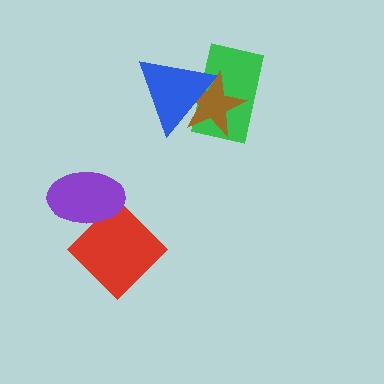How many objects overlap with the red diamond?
1 object overlaps with the red diamond.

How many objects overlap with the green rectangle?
2 objects overlap with the green rectangle.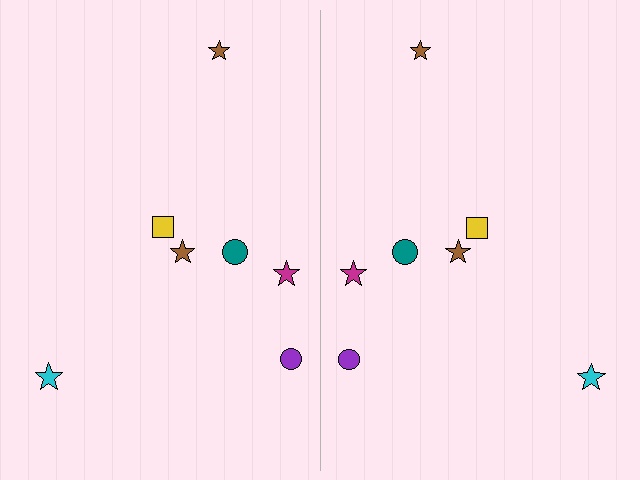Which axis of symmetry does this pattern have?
The pattern has a vertical axis of symmetry running through the center of the image.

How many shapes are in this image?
There are 14 shapes in this image.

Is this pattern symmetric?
Yes, this pattern has bilateral (reflection) symmetry.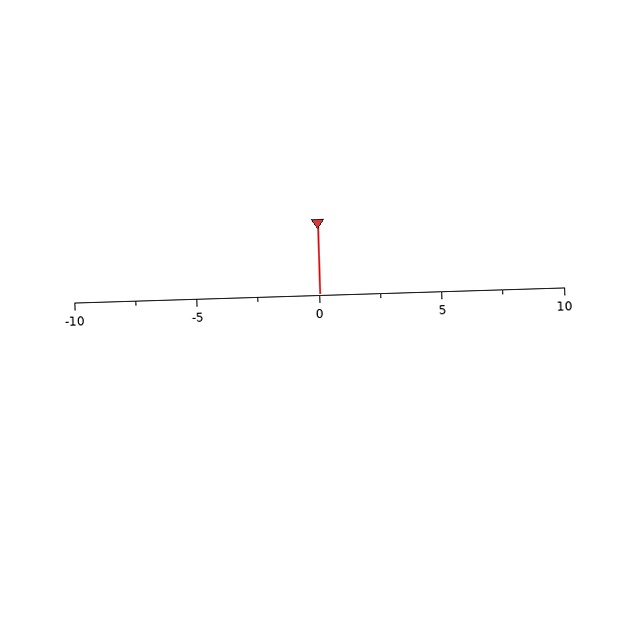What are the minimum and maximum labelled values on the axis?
The axis runs from -10 to 10.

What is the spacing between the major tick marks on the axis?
The major ticks are spaced 5 apart.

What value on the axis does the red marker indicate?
The marker indicates approximately 0.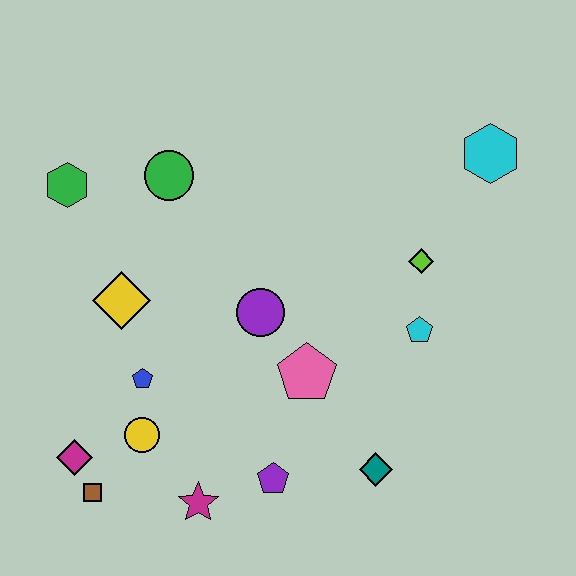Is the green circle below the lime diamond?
No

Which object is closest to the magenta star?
The purple pentagon is closest to the magenta star.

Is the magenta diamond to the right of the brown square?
No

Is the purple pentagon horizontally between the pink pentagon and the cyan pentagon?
No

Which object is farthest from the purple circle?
The cyan hexagon is farthest from the purple circle.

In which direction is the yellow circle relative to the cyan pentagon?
The yellow circle is to the left of the cyan pentagon.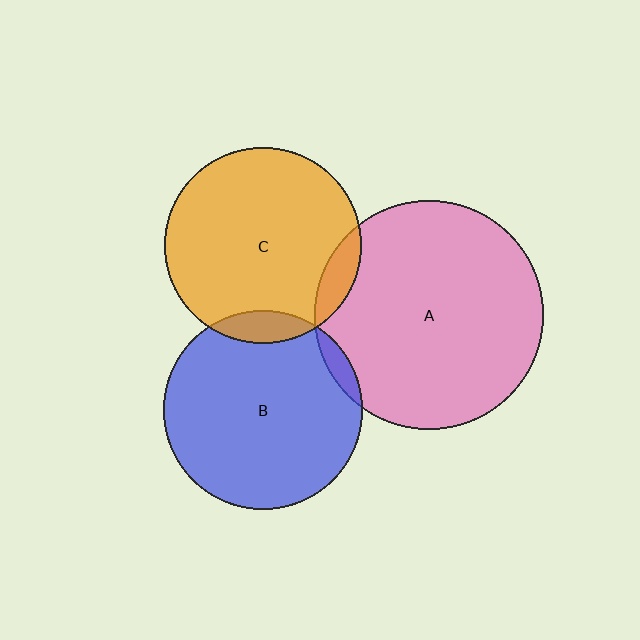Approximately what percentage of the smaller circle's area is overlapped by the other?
Approximately 10%.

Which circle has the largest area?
Circle A (pink).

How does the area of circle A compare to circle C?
Approximately 1.4 times.